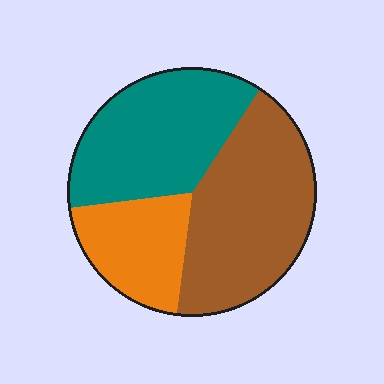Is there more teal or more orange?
Teal.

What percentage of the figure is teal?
Teal covers about 35% of the figure.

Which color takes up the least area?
Orange, at roughly 20%.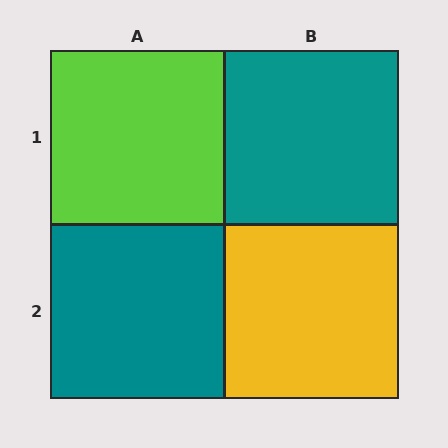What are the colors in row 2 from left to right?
Teal, yellow.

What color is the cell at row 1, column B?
Teal.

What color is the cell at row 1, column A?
Lime.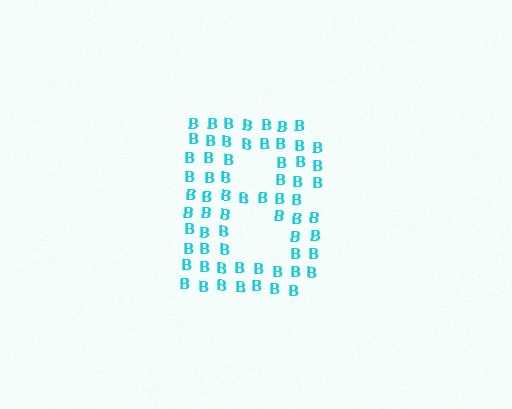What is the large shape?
The large shape is the letter B.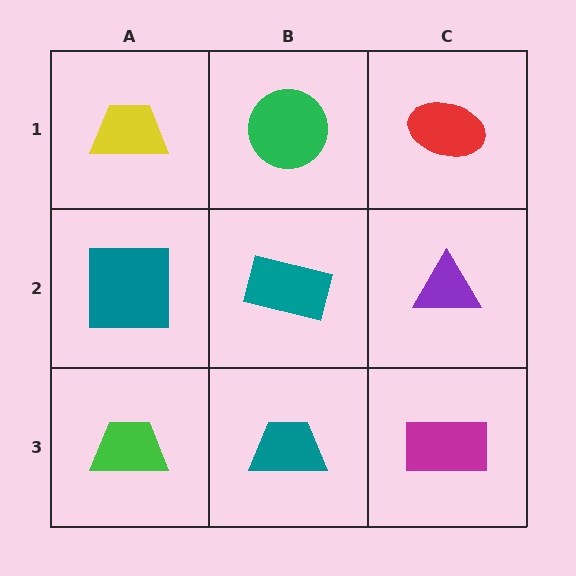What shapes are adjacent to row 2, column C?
A red ellipse (row 1, column C), a magenta rectangle (row 3, column C), a teal rectangle (row 2, column B).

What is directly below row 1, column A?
A teal square.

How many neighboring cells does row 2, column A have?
3.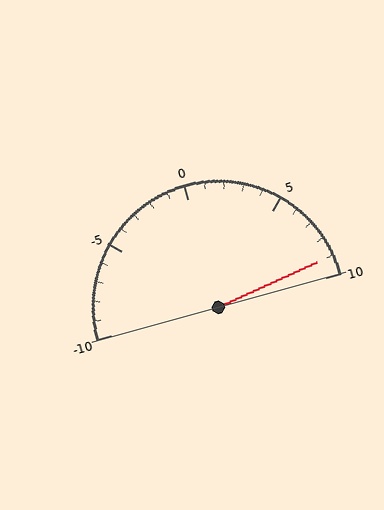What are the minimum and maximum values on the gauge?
The gauge ranges from -10 to 10.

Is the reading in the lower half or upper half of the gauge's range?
The reading is in the upper half of the range (-10 to 10).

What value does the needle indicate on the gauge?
The needle indicates approximately 9.